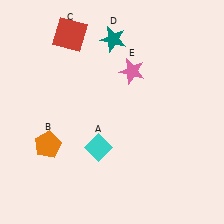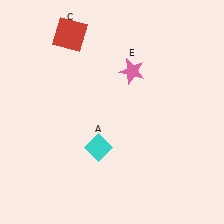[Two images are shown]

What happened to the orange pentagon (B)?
The orange pentagon (B) was removed in Image 2. It was in the bottom-left area of Image 1.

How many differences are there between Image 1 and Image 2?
There are 2 differences between the two images.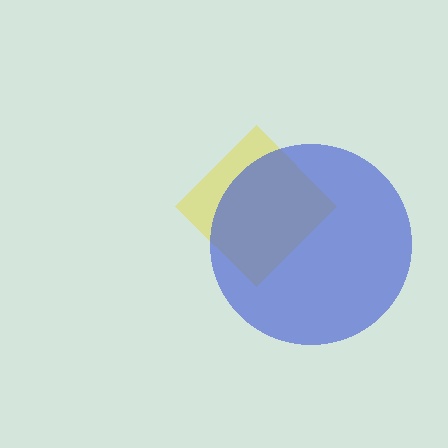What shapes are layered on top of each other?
The layered shapes are: a yellow diamond, a blue circle.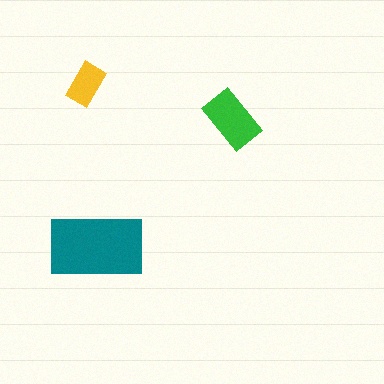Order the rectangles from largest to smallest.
the teal one, the green one, the yellow one.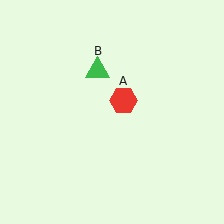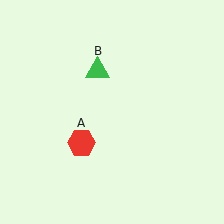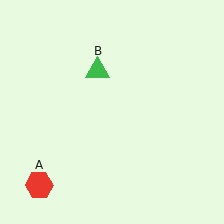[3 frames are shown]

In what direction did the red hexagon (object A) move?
The red hexagon (object A) moved down and to the left.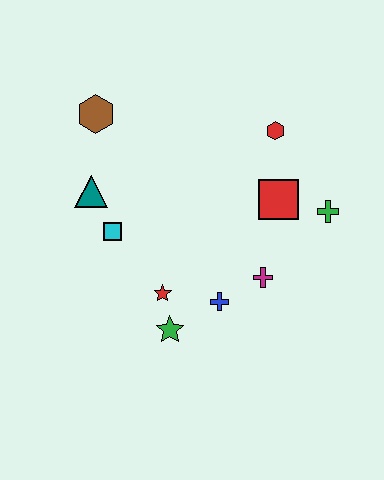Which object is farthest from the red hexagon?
The green star is farthest from the red hexagon.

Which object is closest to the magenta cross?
The blue cross is closest to the magenta cross.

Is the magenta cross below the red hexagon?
Yes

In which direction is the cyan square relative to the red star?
The cyan square is above the red star.